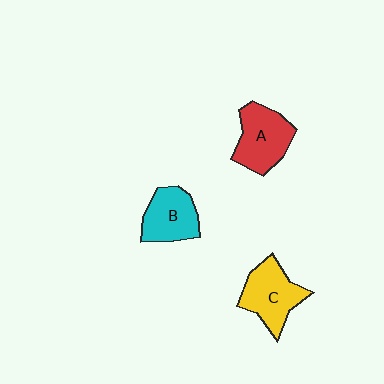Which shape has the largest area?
Shape A (red).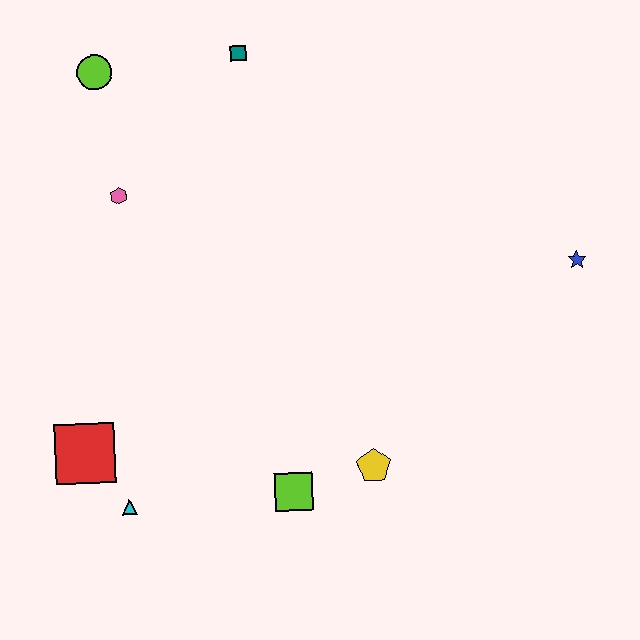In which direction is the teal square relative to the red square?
The teal square is above the red square.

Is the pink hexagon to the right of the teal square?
No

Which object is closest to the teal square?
The lime circle is closest to the teal square.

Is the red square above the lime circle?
No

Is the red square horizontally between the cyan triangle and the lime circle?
No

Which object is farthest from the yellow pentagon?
The lime circle is farthest from the yellow pentagon.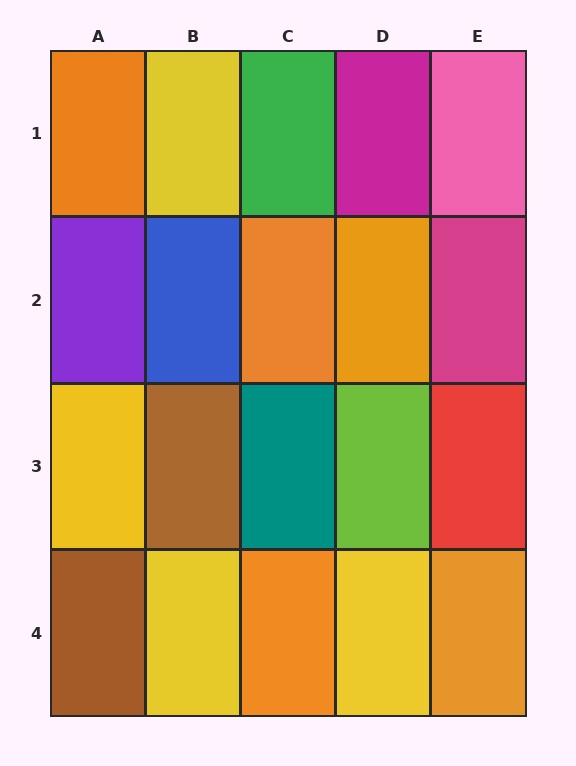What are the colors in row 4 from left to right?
Brown, yellow, orange, yellow, orange.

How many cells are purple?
1 cell is purple.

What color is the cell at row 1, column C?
Green.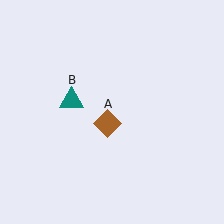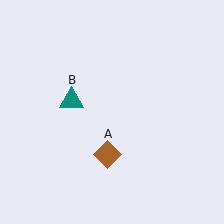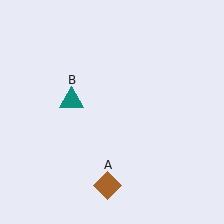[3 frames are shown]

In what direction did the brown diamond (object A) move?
The brown diamond (object A) moved down.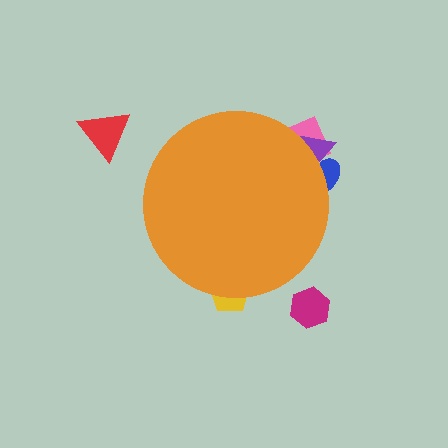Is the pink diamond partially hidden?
Yes, the pink diamond is partially hidden behind the orange circle.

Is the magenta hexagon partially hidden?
No, the magenta hexagon is fully visible.